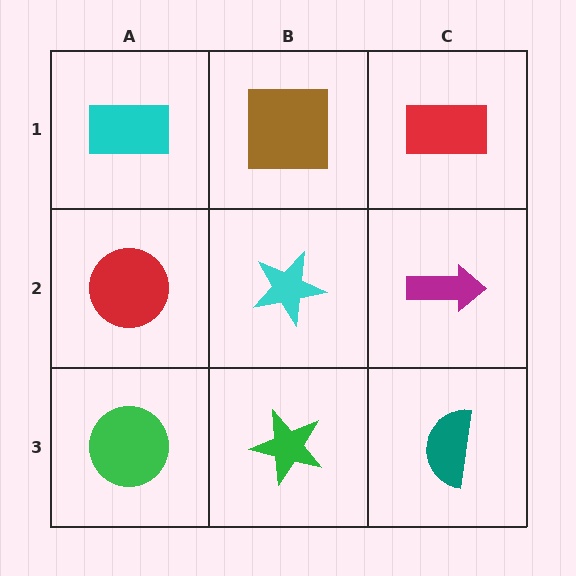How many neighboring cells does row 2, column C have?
3.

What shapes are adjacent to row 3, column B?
A cyan star (row 2, column B), a green circle (row 3, column A), a teal semicircle (row 3, column C).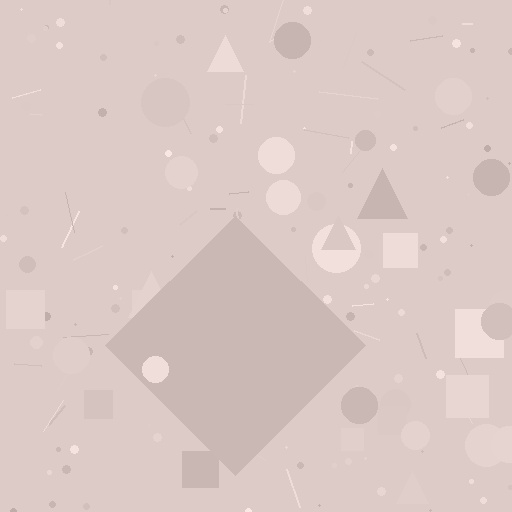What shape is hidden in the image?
A diamond is hidden in the image.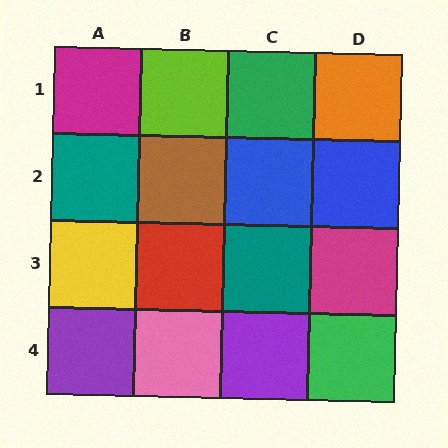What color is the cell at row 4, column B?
Pink.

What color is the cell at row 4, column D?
Green.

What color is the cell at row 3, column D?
Magenta.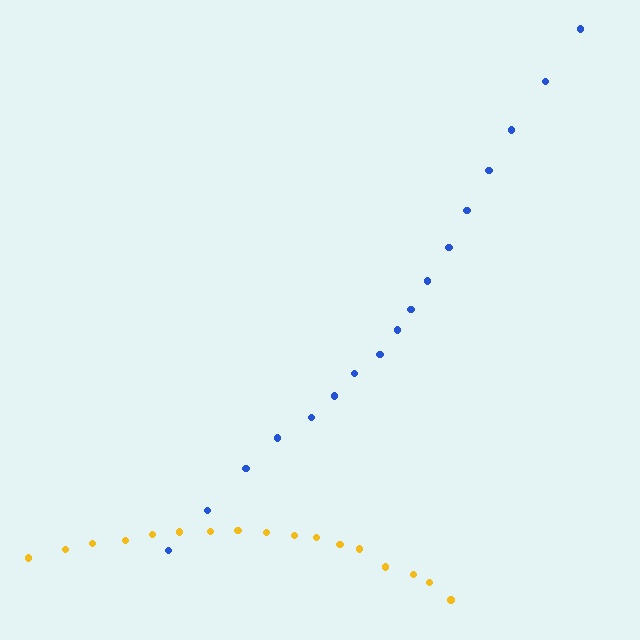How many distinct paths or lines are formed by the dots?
There are 2 distinct paths.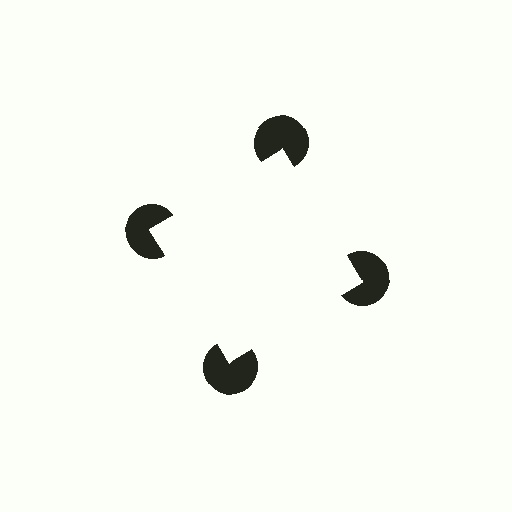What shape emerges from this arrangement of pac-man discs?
An illusory square — its edges are inferred from the aligned wedge cuts in the pac-man discs, not physically drawn.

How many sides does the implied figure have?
4 sides.